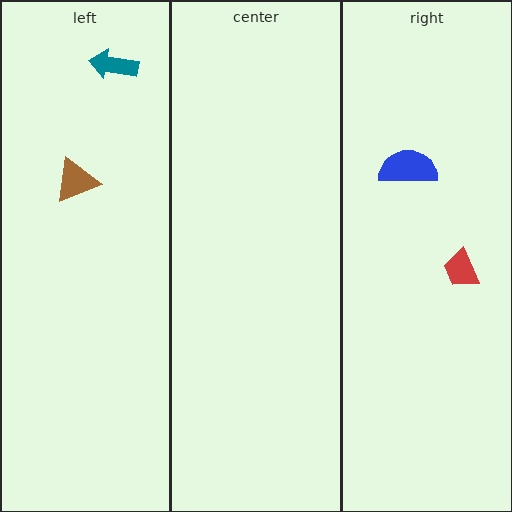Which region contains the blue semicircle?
The right region.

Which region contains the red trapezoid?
The right region.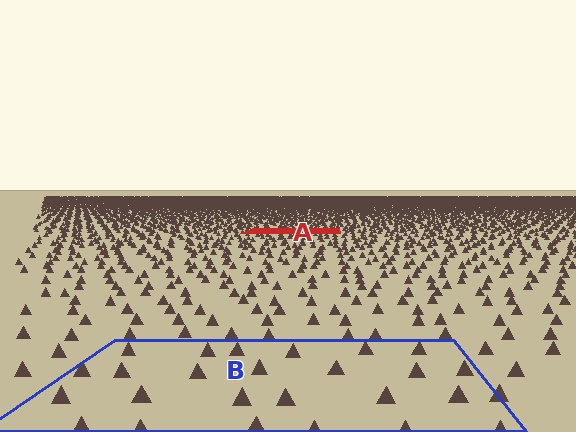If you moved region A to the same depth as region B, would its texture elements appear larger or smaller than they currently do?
They would appear larger. At a closer depth, the same texture elements are projected at a bigger on-screen size.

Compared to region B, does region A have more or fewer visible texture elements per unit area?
Region A has more texture elements per unit area — they are packed more densely because it is farther away.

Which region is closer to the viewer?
Region B is closer. The texture elements there are larger and more spread out.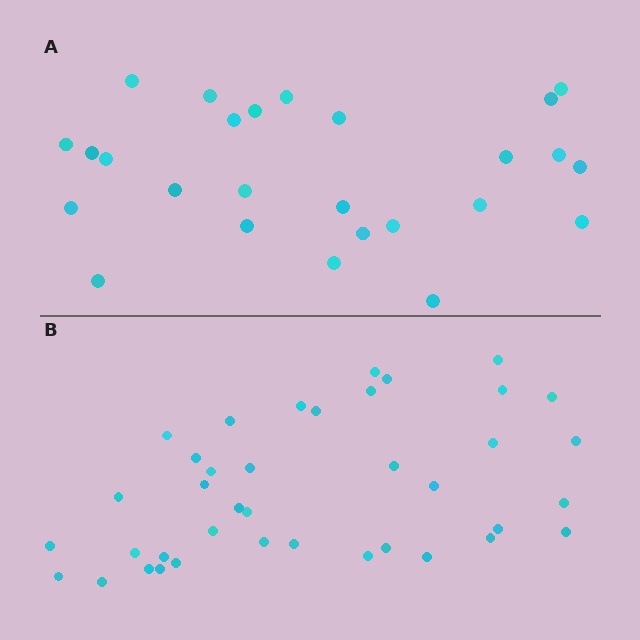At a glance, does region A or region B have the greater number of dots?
Region B (the bottom region) has more dots.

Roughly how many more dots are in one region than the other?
Region B has approximately 15 more dots than region A.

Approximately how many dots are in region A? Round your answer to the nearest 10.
About 30 dots. (The exact count is 26, which rounds to 30.)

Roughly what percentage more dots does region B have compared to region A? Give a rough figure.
About 50% more.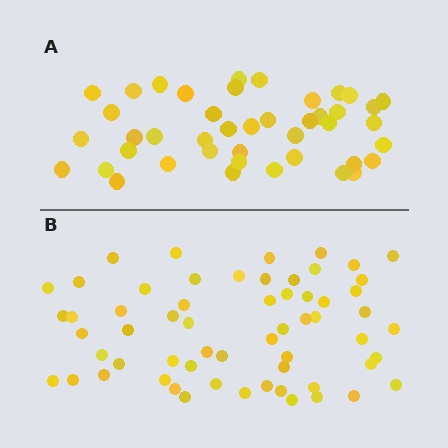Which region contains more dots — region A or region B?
Region B (the bottom region) has more dots.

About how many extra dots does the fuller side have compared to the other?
Region B has approximately 15 more dots than region A.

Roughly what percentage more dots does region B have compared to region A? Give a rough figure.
About 40% more.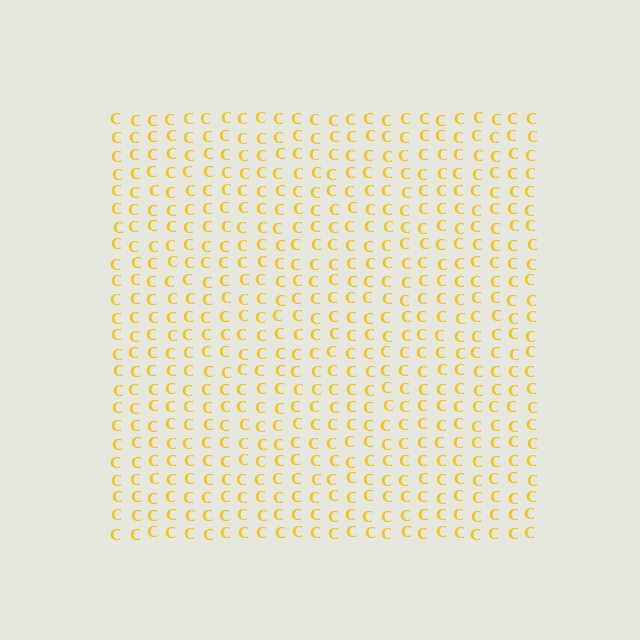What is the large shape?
The large shape is a square.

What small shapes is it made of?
It is made of small letter C's.